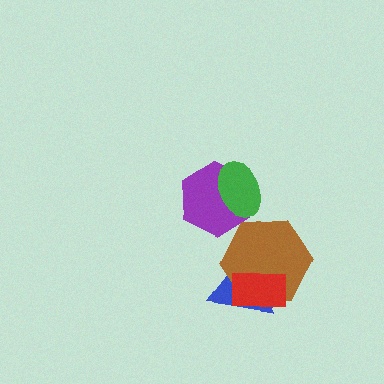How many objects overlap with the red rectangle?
2 objects overlap with the red rectangle.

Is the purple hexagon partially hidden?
Yes, it is partially covered by another shape.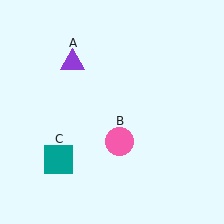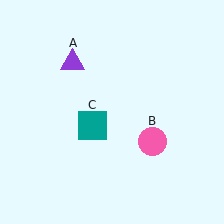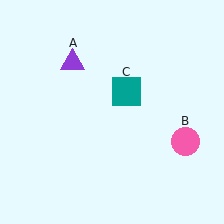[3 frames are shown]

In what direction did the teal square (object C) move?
The teal square (object C) moved up and to the right.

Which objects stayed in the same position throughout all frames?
Purple triangle (object A) remained stationary.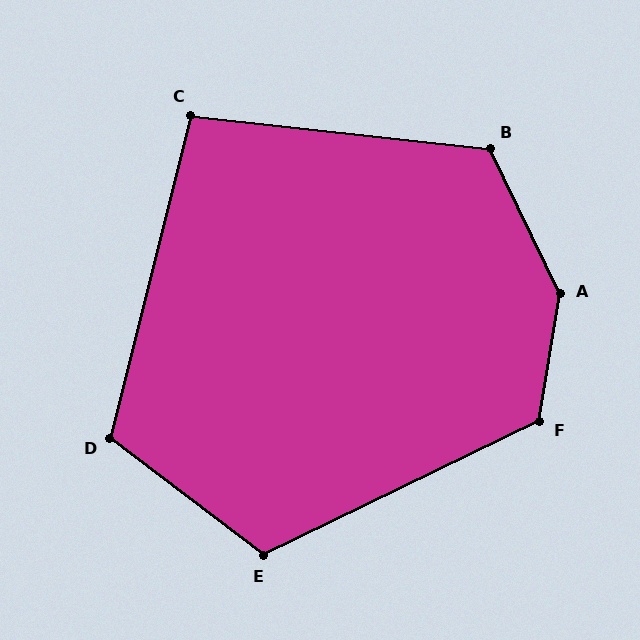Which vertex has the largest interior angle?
A, at approximately 145 degrees.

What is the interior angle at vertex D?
Approximately 113 degrees (obtuse).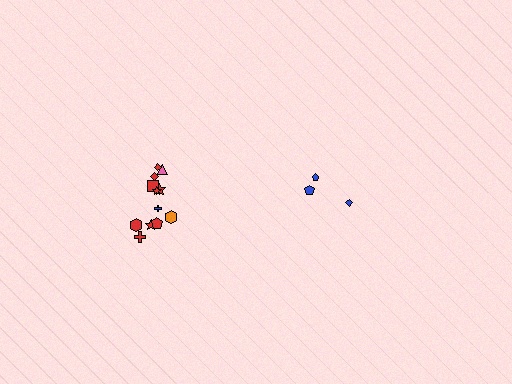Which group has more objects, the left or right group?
The left group.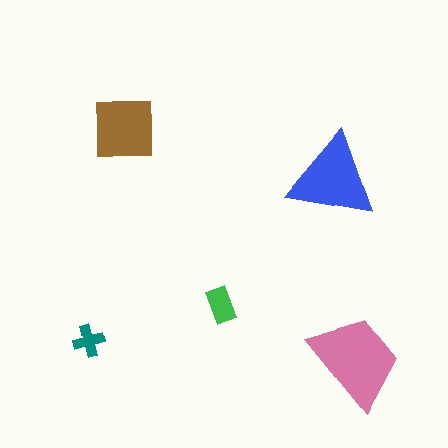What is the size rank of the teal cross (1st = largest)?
5th.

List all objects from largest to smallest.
The pink trapezoid, the blue triangle, the brown square, the green rectangle, the teal cross.